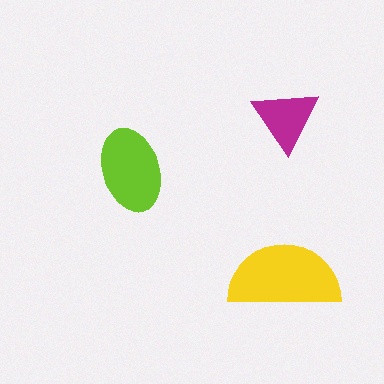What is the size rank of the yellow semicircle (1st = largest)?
1st.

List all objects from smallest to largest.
The magenta triangle, the lime ellipse, the yellow semicircle.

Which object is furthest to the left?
The lime ellipse is leftmost.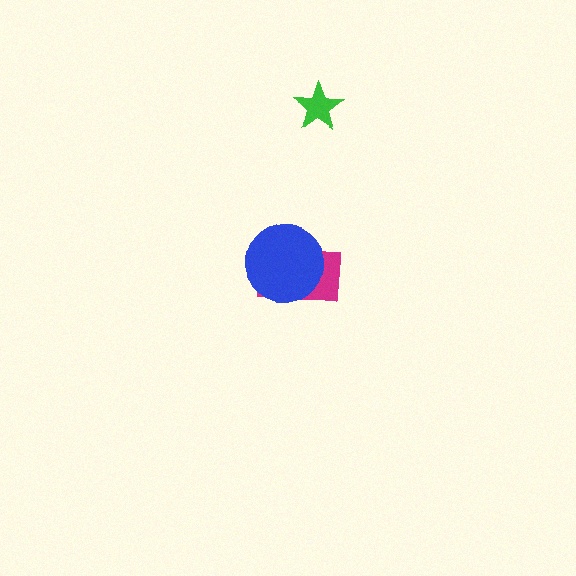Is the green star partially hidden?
No, no other shape covers it.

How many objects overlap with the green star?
0 objects overlap with the green star.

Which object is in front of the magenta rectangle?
The blue circle is in front of the magenta rectangle.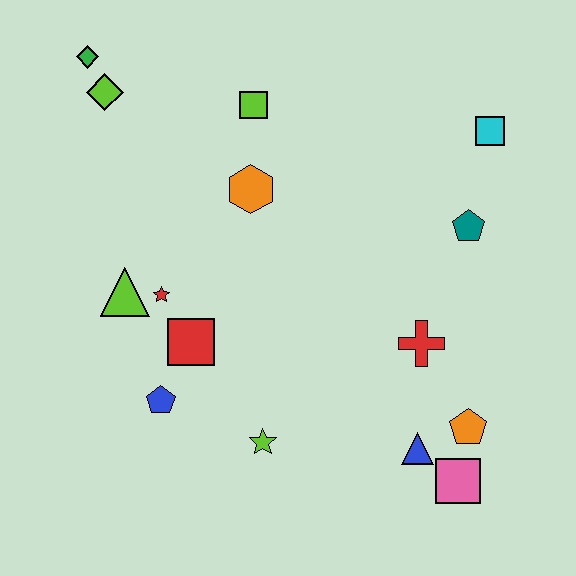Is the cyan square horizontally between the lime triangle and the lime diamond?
No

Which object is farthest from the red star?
The cyan square is farthest from the red star.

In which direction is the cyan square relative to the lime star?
The cyan square is above the lime star.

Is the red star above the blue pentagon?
Yes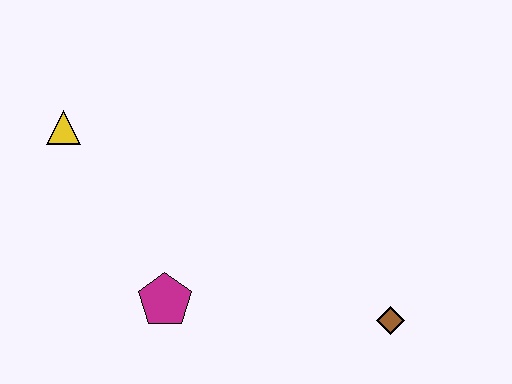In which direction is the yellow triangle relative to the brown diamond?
The yellow triangle is to the left of the brown diamond.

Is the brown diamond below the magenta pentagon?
Yes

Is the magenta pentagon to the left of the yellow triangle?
No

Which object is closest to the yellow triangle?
The magenta pentagon is closest to the yellow triangle.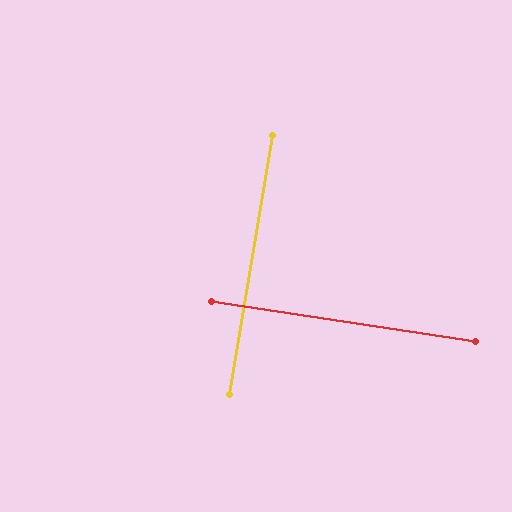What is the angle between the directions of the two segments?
Approximately 89 degrees.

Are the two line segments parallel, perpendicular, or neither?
Perpendicular — they meet at approximately 89°.